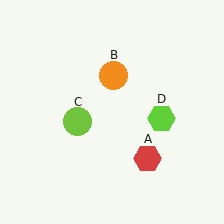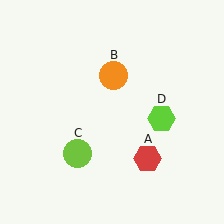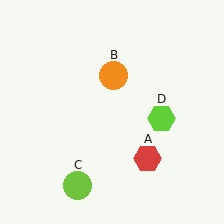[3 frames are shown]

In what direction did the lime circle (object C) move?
The lime circle (object C) moved down.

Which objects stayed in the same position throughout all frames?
Red hexagon (object A) and orange circle (object B) and lime hexagon (object D) remained stationary.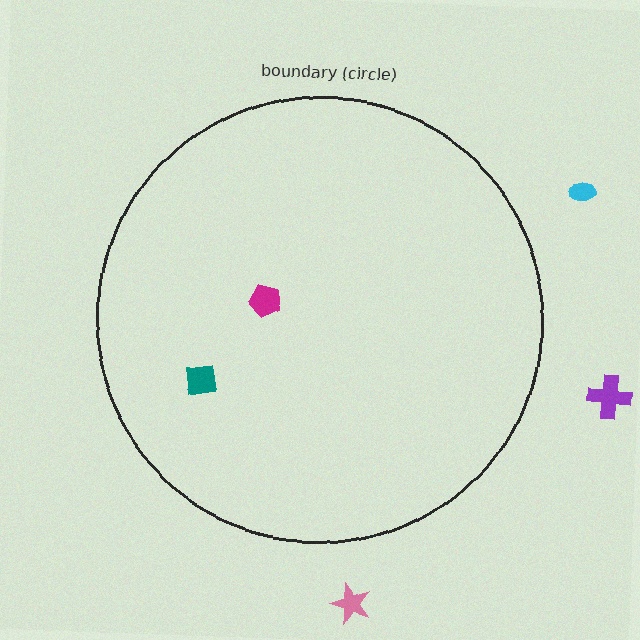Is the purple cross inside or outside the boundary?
Outside.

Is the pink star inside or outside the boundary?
Outside.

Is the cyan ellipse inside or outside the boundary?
Outside.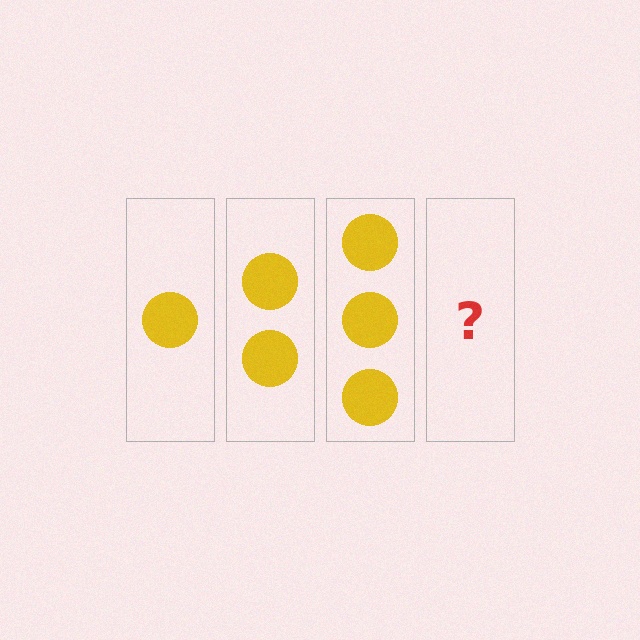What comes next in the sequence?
The next element should be 4 circles.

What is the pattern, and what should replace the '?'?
The pattern is that each step adds one more circle. The '?' should be 4 circles.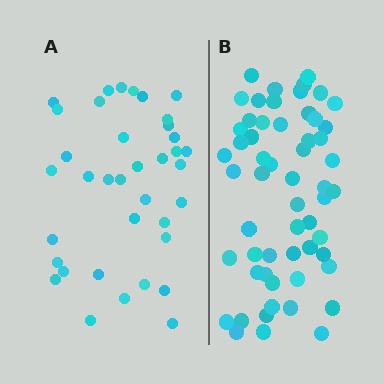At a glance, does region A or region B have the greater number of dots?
Region B (the right region) has more dots.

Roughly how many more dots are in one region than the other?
Region B has approximately 20 more dots than region A.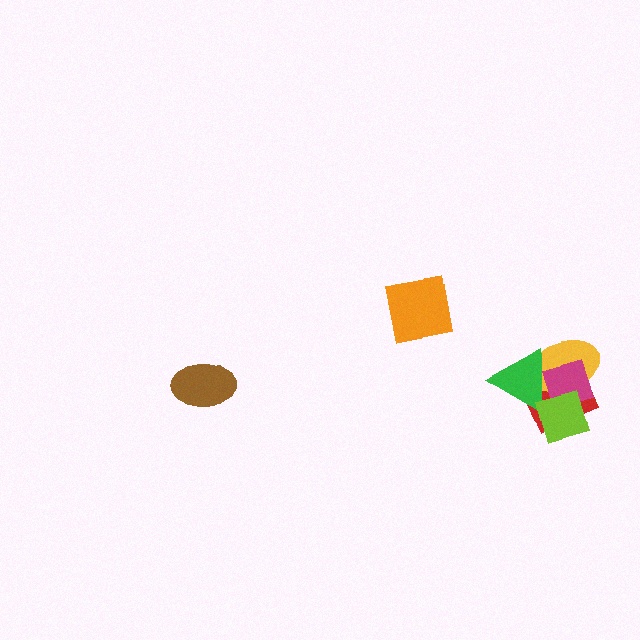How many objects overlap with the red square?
4 objects overlap with the red square.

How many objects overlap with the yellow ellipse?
4 objects overlap with the yellow ellipse.